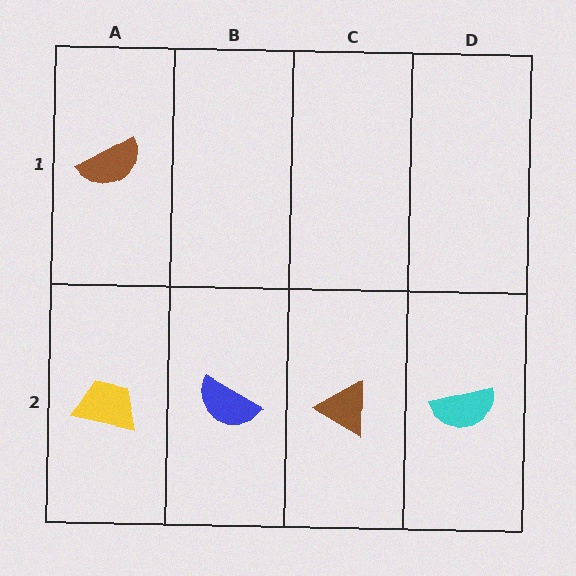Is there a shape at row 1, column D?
No, that cell is empty.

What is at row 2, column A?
A yellow trapezoid.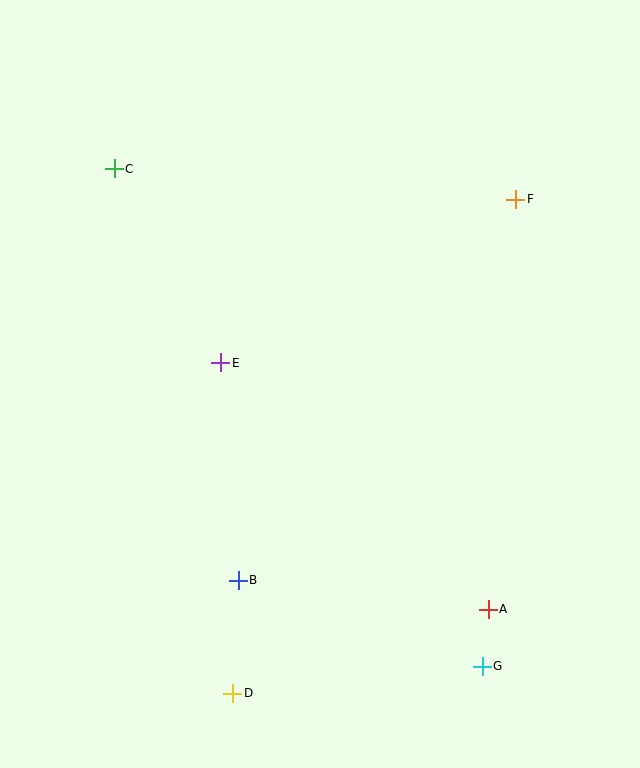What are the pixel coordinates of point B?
Point B is at (238, 580).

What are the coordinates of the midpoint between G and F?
The midpoint between G and F is at (499, 433).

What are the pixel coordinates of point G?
Point G is at (482, 666).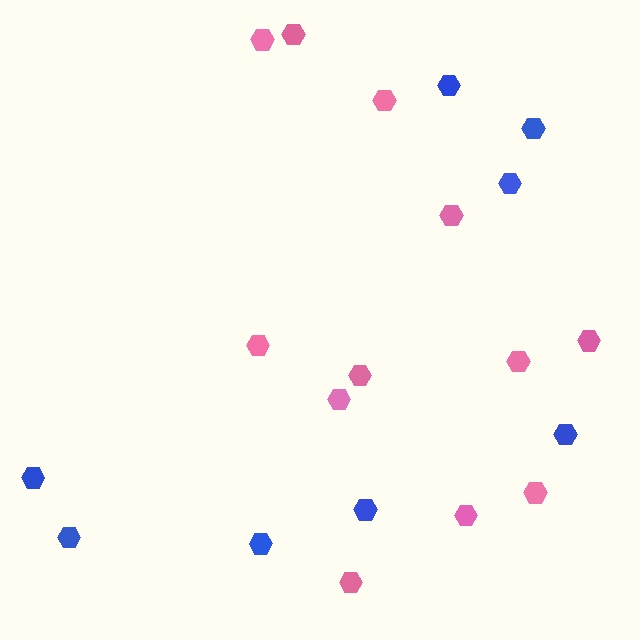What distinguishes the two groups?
There are 2 groups: one group of pink hexagons (12) and one group of blue hexagons (8).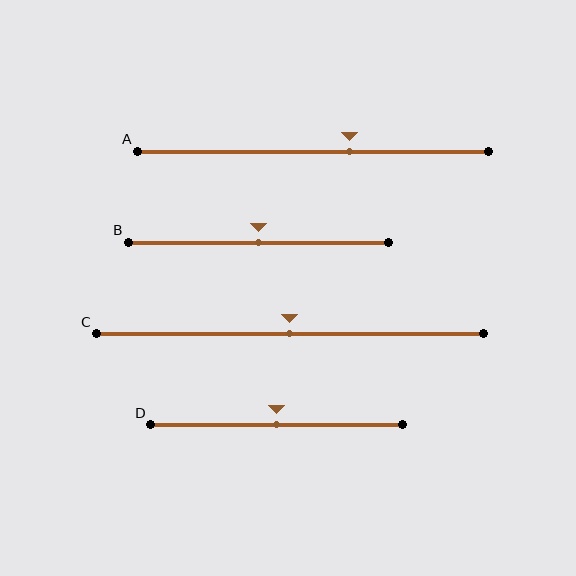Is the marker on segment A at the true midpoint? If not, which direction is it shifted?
No, the marker on segment A is shifted to the right by about 10% of the segment length.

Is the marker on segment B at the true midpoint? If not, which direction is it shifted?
Yes, the marker on segment B is at the true midpoint.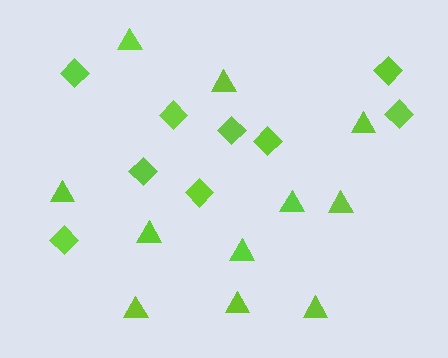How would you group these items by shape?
There are 2 groups: one group of triangles (11) and one group of diamonds (9).